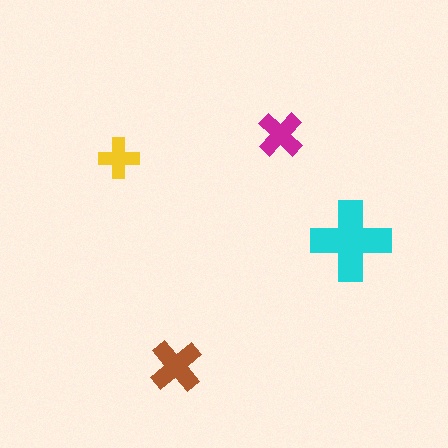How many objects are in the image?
There are 4 objects in the image.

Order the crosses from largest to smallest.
the cyan one, the brown one, the magenta one, the yellow one.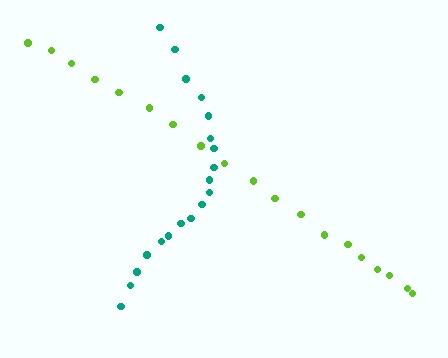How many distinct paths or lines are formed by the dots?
There are 2 distinct paths.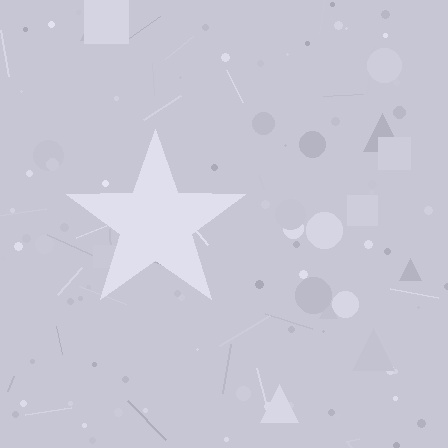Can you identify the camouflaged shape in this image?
The camouflaged shape is a star.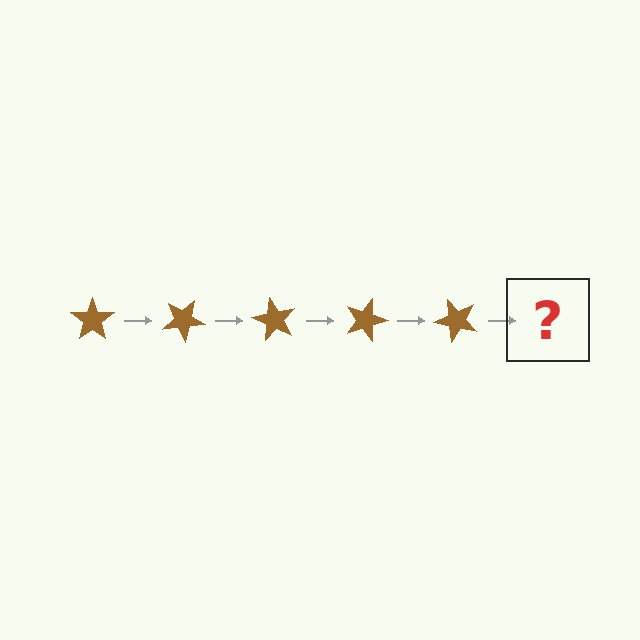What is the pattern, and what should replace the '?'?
The pattern is that the star rotates 30 degrees each step. The '?' should be a brown star rotated 150 degrees.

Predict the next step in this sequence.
The next step is a brown star rotated 150 degrees.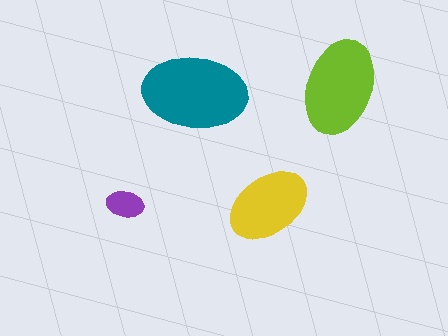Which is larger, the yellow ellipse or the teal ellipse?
The teal one.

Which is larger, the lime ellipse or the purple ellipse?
The lime one.